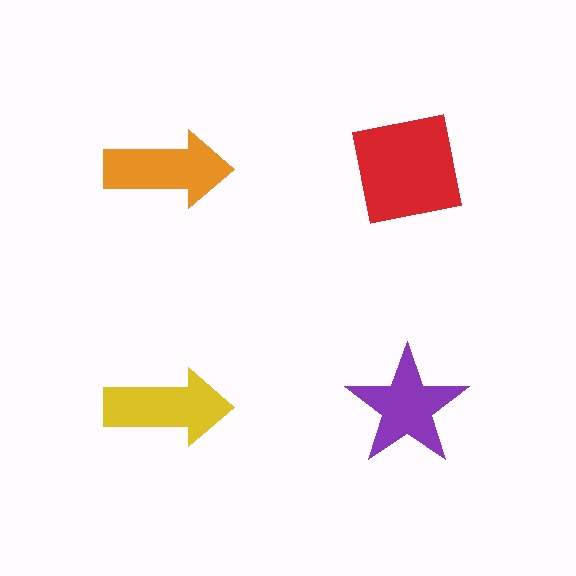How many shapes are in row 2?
2 shapes.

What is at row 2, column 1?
A yellow arrow.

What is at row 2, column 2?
A purple star.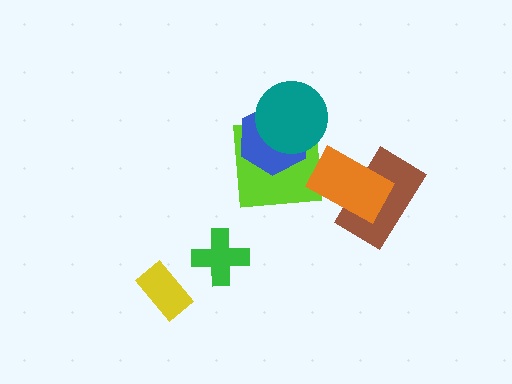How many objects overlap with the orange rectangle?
1 object overlaps with the orange rectangle.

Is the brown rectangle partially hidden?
Yes, it is partially covered by another shape.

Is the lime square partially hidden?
Yes, it is partially covered by another shape.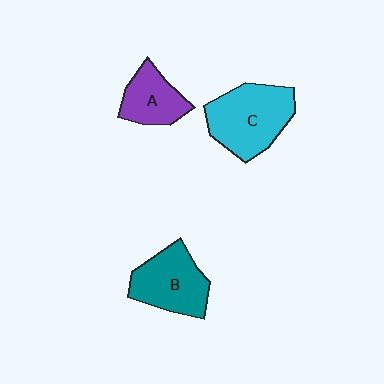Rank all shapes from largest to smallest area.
From largest to smallest: C (cyan), B (teal), A (purple).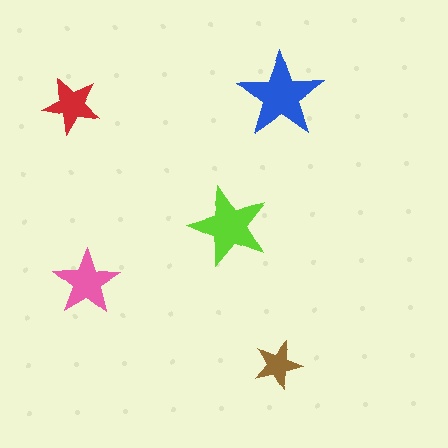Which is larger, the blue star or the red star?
The blue one.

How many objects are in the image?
There are 5 objects in the image.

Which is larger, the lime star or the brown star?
The lime one.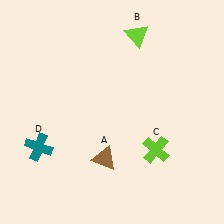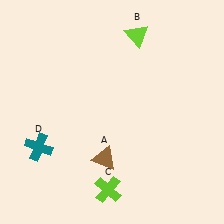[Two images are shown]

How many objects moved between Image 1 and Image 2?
1 object moved between the two images.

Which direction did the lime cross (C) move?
The lime cross (C) moved left.